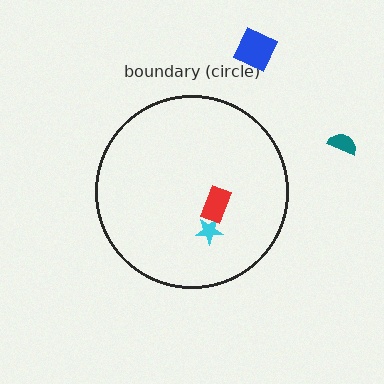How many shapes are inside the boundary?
2 inside, 2 outside.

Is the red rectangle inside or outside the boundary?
Inside.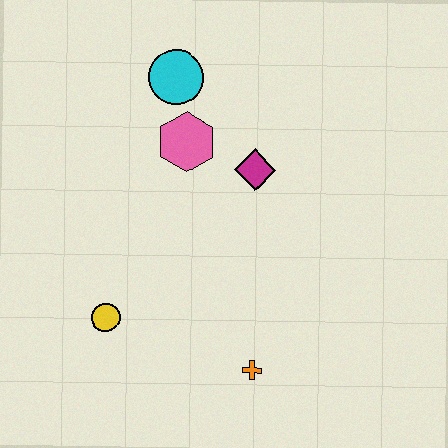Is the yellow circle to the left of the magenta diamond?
Yes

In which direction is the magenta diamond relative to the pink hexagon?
The magenta diamond is to the right of the pink hexagon.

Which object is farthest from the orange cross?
The cyan circle is farthest from the orange cross.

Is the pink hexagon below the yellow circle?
No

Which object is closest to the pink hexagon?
The cyan circle is closest to the pink hexagon.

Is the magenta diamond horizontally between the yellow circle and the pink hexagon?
No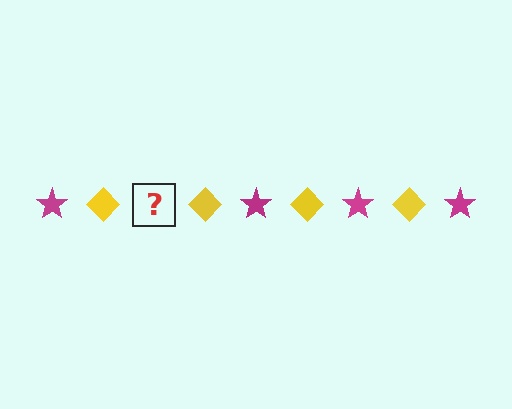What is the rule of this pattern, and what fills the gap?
The rule is that the pattern alternates between magenta star and yellow diamond. The gap should be filled with a magenta star.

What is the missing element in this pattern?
The missing element is a magenta star.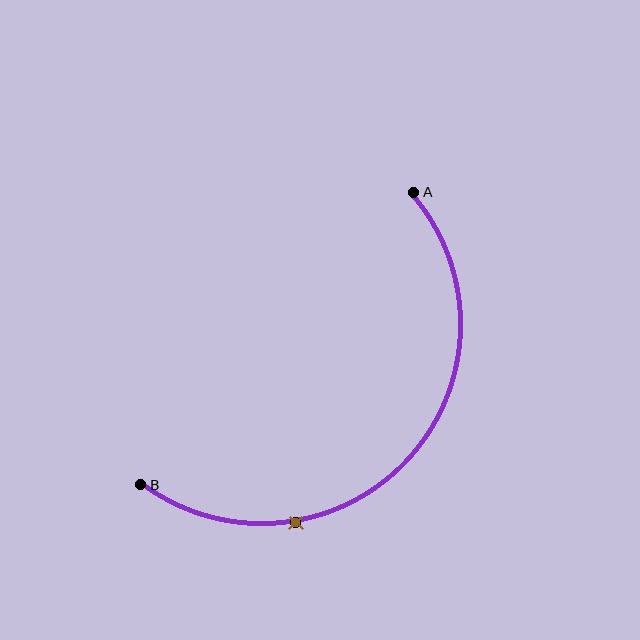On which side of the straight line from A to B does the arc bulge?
The arc bulges below and to the right of the straight line connecting A and B.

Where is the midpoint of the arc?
The arc midpoint is the point on the curve farthest from the straight line joining A and B. It sits below and to the right of that line.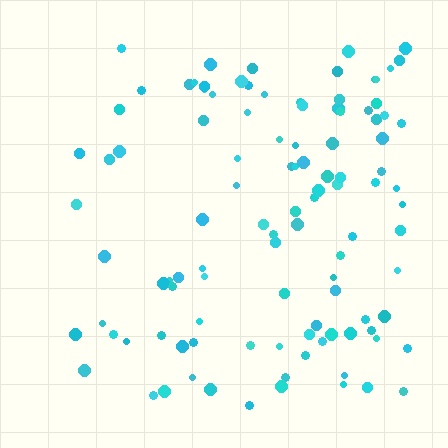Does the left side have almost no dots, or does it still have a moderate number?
Still a moderate number, just noticeably fewer than the right.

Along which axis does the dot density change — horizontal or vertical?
Horizontal.